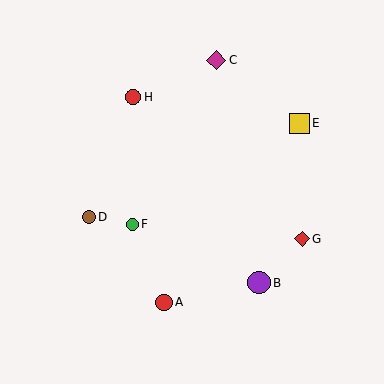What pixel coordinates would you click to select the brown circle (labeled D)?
Click at (89, 217) to select the brown circle D.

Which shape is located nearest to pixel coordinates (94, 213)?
The brown circle (labeled D) at (89, 217) is nearest to that location.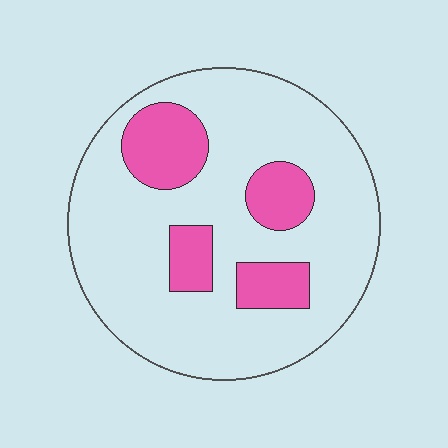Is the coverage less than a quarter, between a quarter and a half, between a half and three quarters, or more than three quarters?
Less than a quarter.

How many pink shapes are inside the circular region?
4.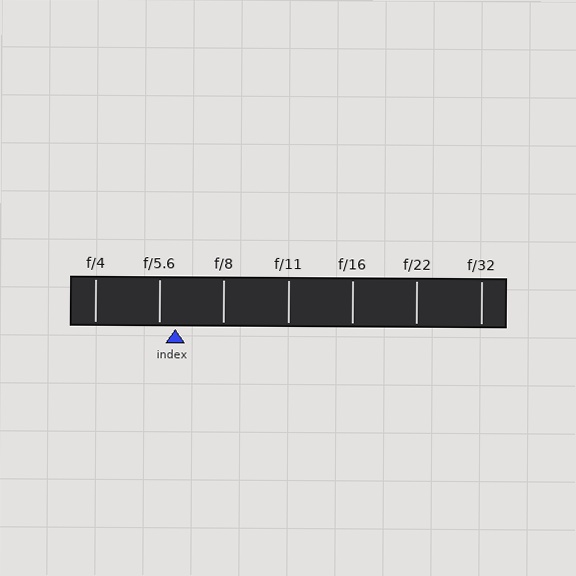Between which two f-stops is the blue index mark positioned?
The index mark is between f/5.6 and f/8.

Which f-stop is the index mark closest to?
The index mark is closest to f/5.6.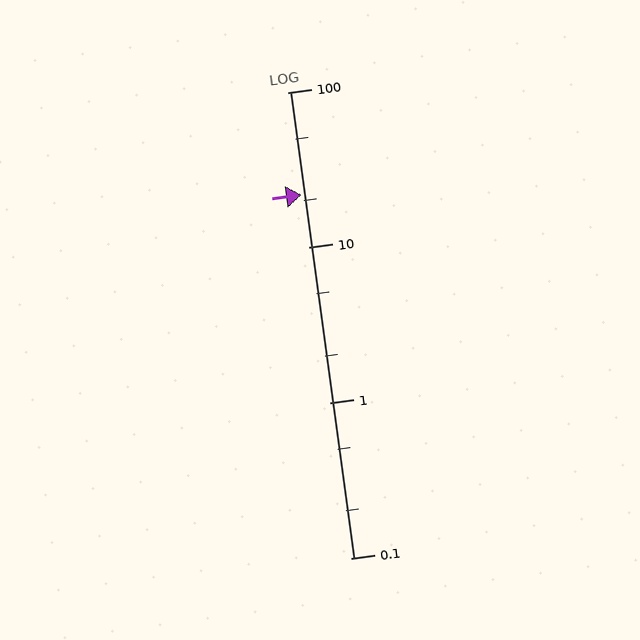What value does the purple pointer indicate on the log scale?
The pointer indicates approximately 22.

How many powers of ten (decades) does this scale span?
The scale spans 3 decades, from 0.1 to 100.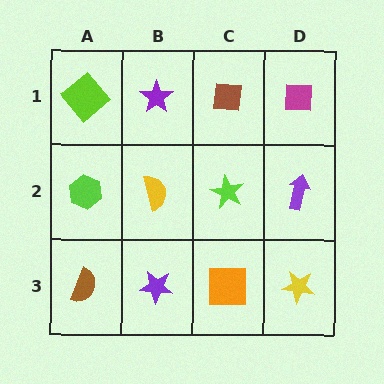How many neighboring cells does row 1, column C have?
3.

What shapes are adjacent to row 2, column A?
A lime diamond (row 1, column A), a brown semicircle (row 3, column A), a yellow semicircle (row 2, column B).